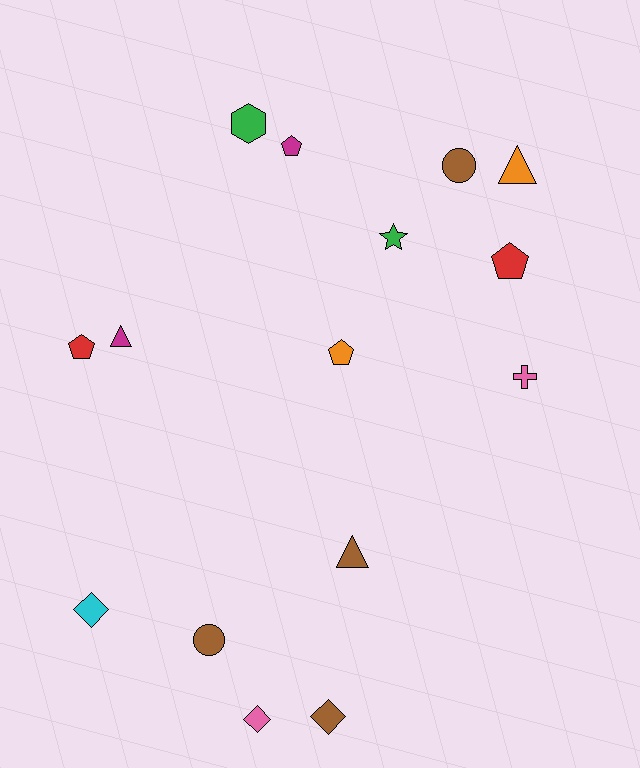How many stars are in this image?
There is 1 star.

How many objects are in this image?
There are 15 objects.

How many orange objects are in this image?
There are 2 orange objects.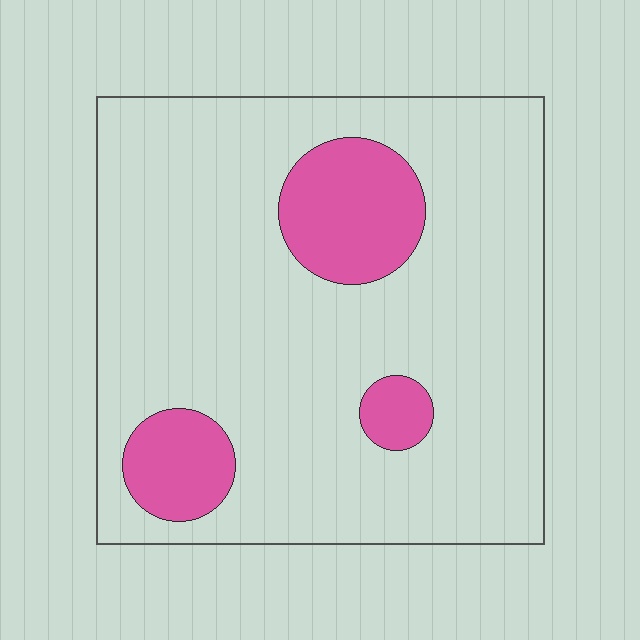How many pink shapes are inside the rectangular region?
3.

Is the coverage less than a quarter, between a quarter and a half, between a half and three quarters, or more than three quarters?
Less than a quarter.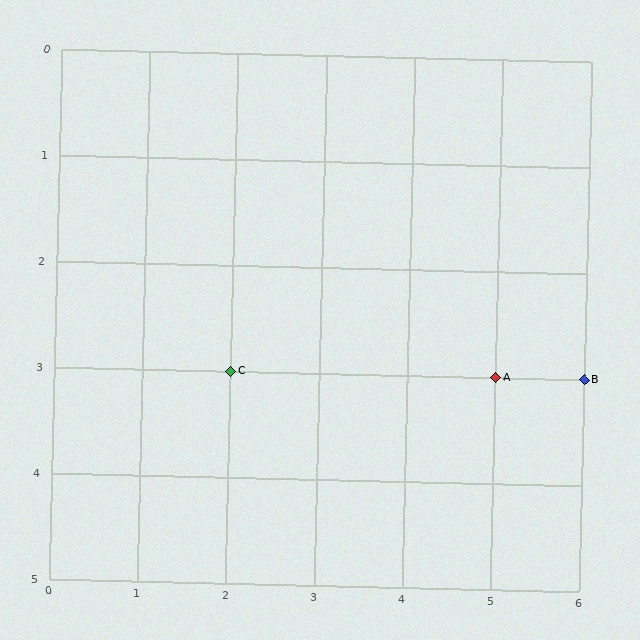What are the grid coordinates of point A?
Point A is at grid coordinates (5, 3).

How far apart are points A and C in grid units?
Points A and C are 3 columns apart.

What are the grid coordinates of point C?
Point C is at grid coordinates (2, 3).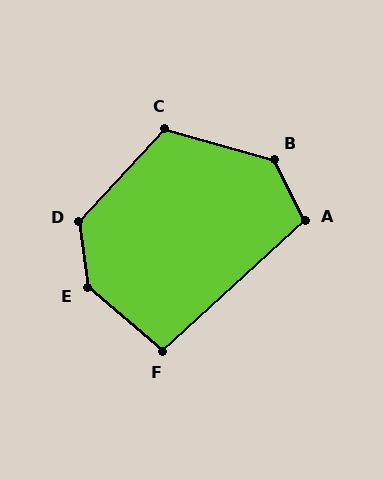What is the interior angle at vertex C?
Approximately 117 degrees (obtuse).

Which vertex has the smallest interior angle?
F, at approximately 97 degrees.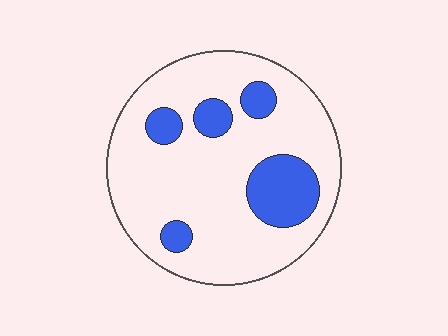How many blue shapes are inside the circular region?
5.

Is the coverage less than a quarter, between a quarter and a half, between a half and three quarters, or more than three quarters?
Less than a quarter.